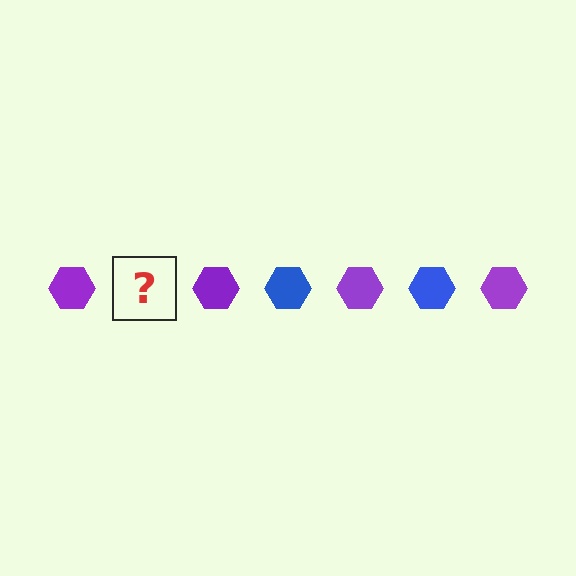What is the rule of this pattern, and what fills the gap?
The rule is that the pattern cycles through purple, blue hexagons. The gap should be filled with a blue hexagon.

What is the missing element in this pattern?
The missing element is a blue hexagon.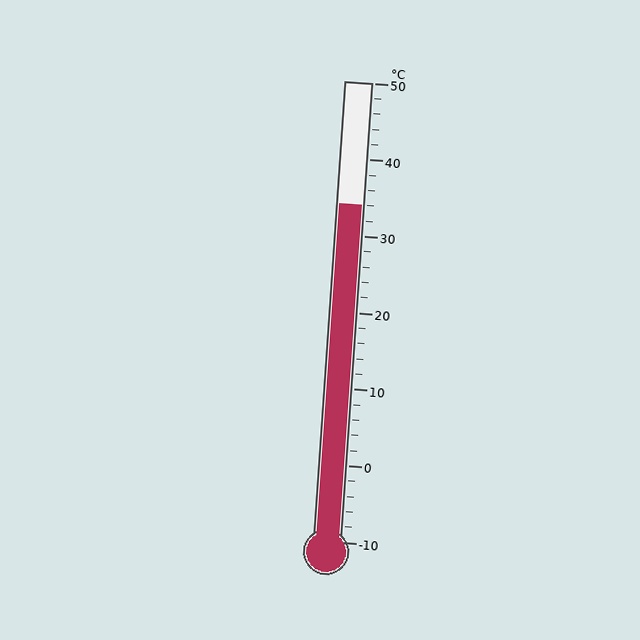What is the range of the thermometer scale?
The thermometer scale ranges from -10°C to 50°C.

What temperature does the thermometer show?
The thermometer shows approximately 34°C.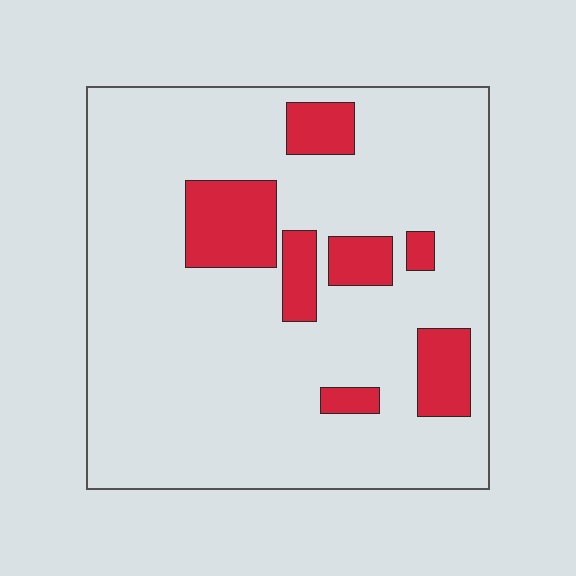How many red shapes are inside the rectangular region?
7.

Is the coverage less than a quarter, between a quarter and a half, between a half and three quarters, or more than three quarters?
Less than a quarter.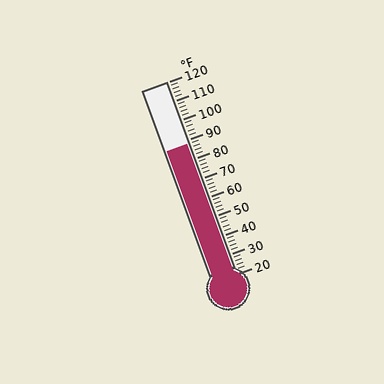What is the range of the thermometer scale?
The thermometer scale ranges from 20°F to 120°F.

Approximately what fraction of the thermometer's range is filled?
The thermometer is filled to approximately 70% of its range.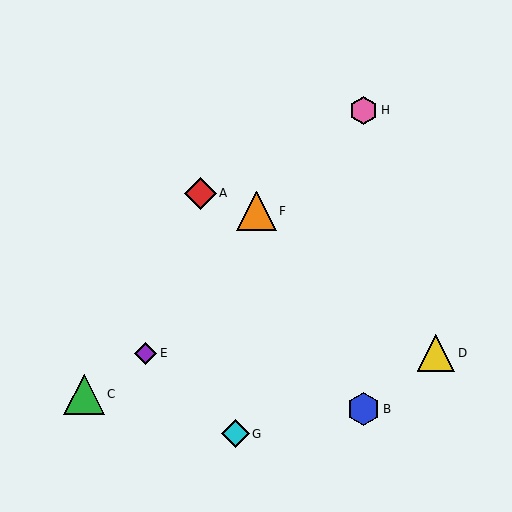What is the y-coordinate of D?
Object D is at y≈353.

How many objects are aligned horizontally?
2 objects (D, E) are aligned horizontally.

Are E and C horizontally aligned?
No, E is at y≈353 and C is at y≈394.